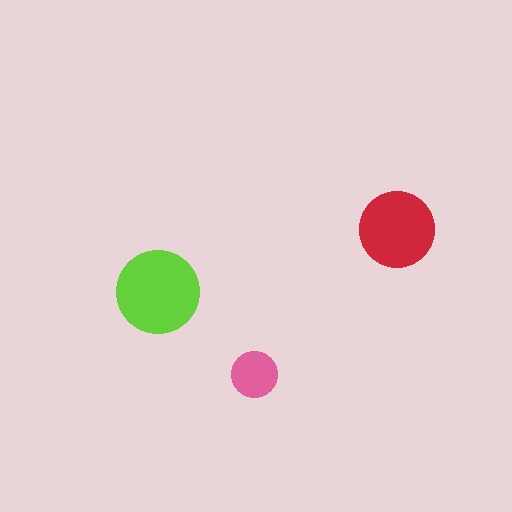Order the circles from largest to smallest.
the lime one, the red one, the pink one.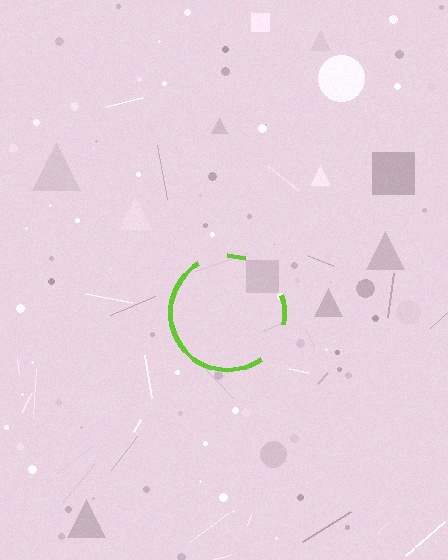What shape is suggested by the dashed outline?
The dashed outline suggests a circle.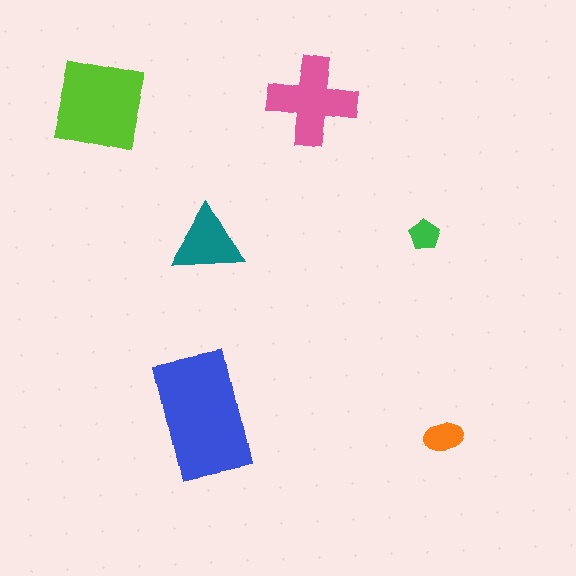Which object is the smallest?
The green pentagon.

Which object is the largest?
The blue rectangle.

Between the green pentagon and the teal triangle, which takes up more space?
The teal triangle.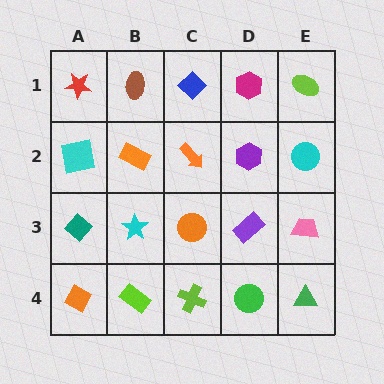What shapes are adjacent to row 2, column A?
A red star (row 1, column A), a teal diamond (row 3, column A), an orange rectangle (row 2, column B).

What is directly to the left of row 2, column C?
An orange rectangle.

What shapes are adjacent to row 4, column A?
A teal diamond (row 3, column A), a lime rectangle (row 4, column B).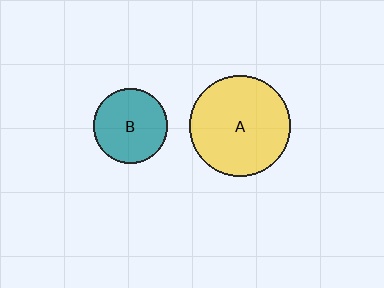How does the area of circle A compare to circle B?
Approximately 1.8 times.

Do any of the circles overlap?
No, none of the circles overlap.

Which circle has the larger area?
Circle A (yellow).